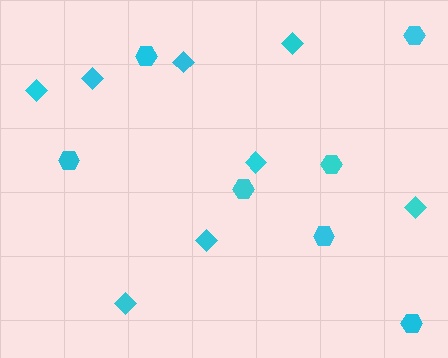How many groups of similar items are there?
There are 2 groups: one group of hexagons (7) and one group of diamonds (8).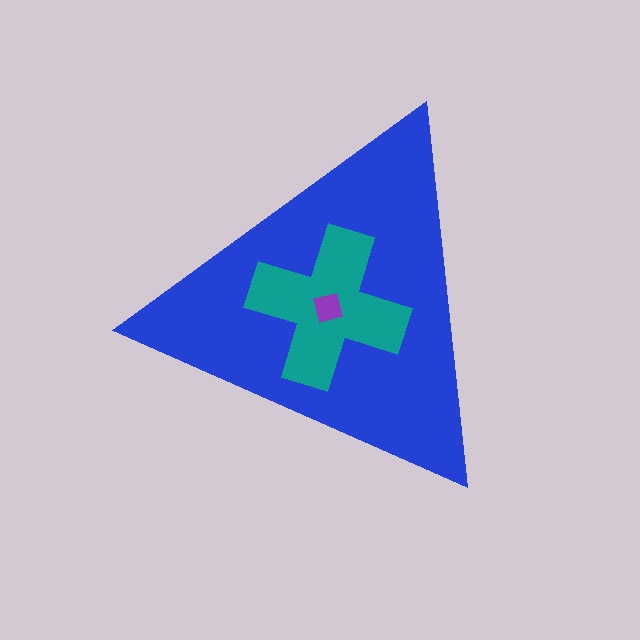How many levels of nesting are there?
3.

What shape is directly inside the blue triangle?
The teal cross.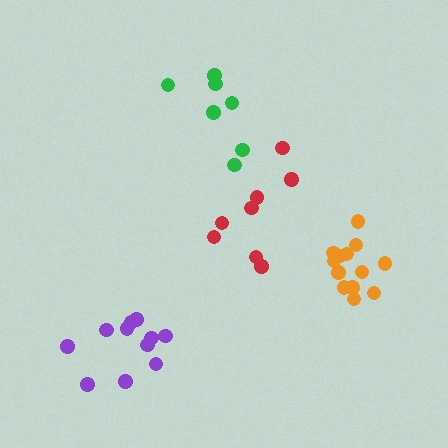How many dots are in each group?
Group 1: 11 dots, Group 2: 7 dots, Group 3: 8 dots, Group 4: 13 dots (39 total).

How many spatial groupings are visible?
There are 4 spatial groupings.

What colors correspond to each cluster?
The clusters are colored: purple, green, red, orange.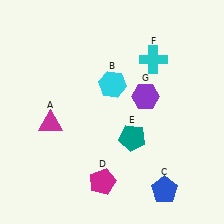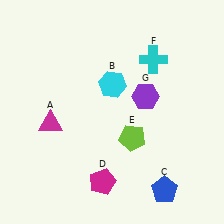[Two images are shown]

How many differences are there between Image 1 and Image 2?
There is 1 difference between the two images.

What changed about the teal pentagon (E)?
In Image 1, E is teal. In Image 2, it changed to lime.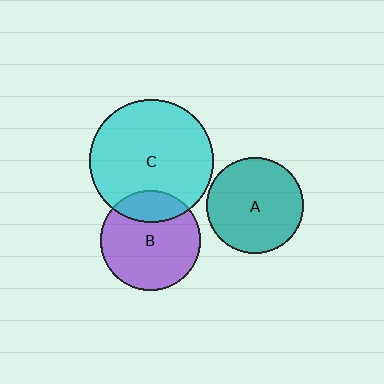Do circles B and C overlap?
Yes.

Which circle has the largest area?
Circle C (cyan).